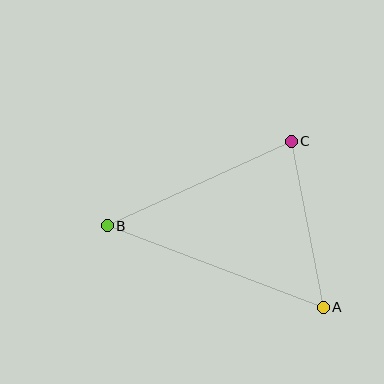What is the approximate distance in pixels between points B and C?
The distance between B and C is approximately 202 pixels.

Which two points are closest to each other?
Points A and C are closest to each other.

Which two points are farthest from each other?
Points A and B are farthest from each other.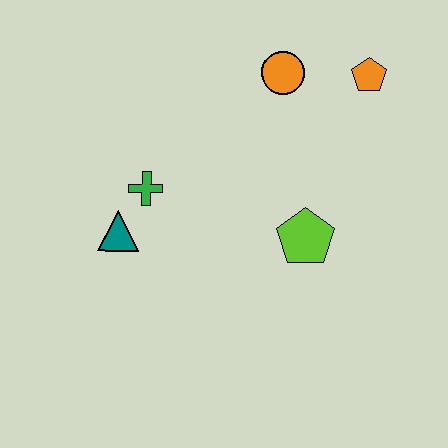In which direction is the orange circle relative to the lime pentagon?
The orange circle is above the lime pentagon.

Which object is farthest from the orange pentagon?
The teal triangle is farthest from the orange pentagon.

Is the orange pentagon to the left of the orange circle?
No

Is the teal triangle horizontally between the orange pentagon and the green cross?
No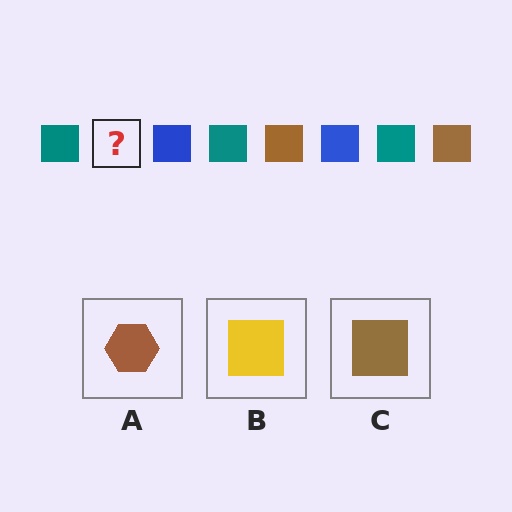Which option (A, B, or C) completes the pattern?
C.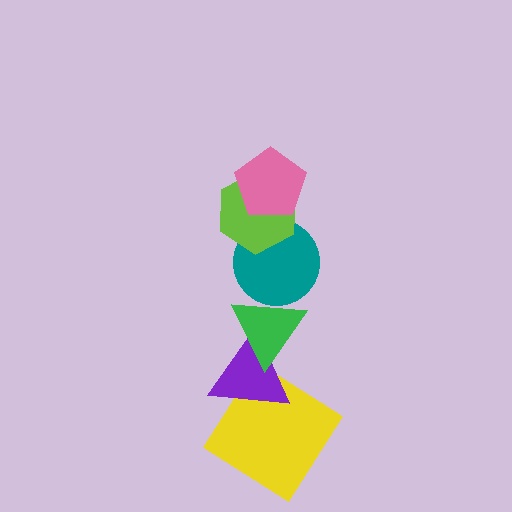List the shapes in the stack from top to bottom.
From top to bottom: the pink pentagon, the lime hexagon, the teal circle, the green triangle, the purple triangle, the yellow diamond.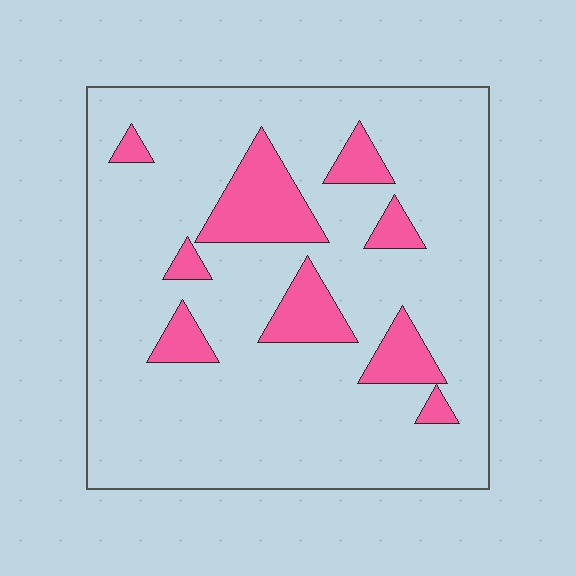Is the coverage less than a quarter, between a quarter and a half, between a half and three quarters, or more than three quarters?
Less than a quarter.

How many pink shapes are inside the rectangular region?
9.